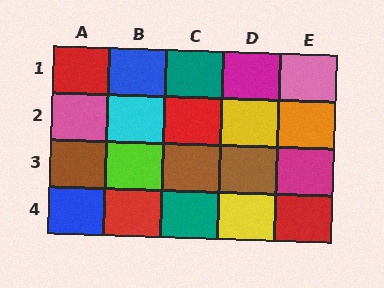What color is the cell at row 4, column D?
Yellow.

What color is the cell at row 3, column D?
Brown.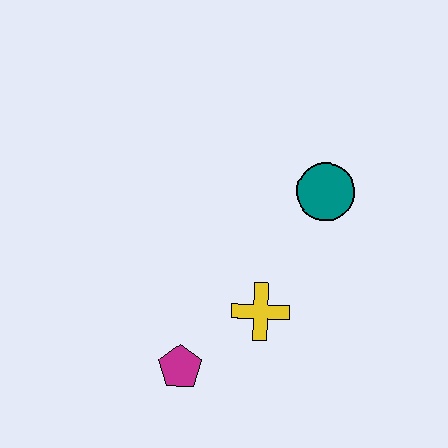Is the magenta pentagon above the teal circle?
No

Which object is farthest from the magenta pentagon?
The teal circle is farthest from the magenta pentagon.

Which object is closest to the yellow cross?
The magenta pentagon is closest to the yellow cross.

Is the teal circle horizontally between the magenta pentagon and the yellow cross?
No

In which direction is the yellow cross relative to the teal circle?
The yellow cross is below the teal circle.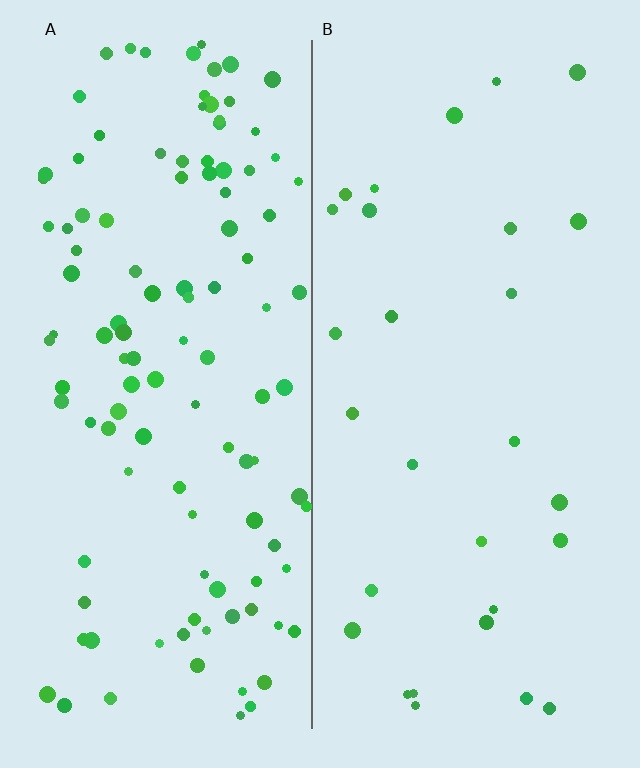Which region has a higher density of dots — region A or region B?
A (the left).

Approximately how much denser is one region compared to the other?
Approximately 3.9× — region A over region B.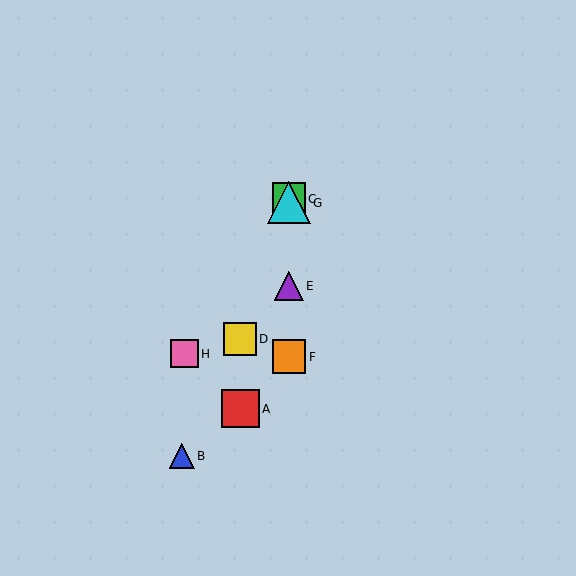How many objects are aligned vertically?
4 objects (C, E, F, G) are aligned vertically.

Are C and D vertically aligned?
No, C is at x≈289 and D is at x≈240.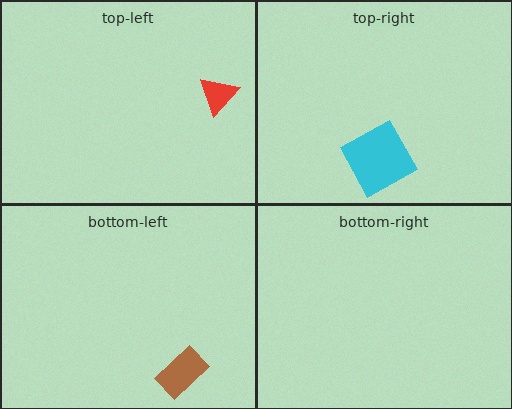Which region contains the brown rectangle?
The bottom-left region.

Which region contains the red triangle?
The top-left region.